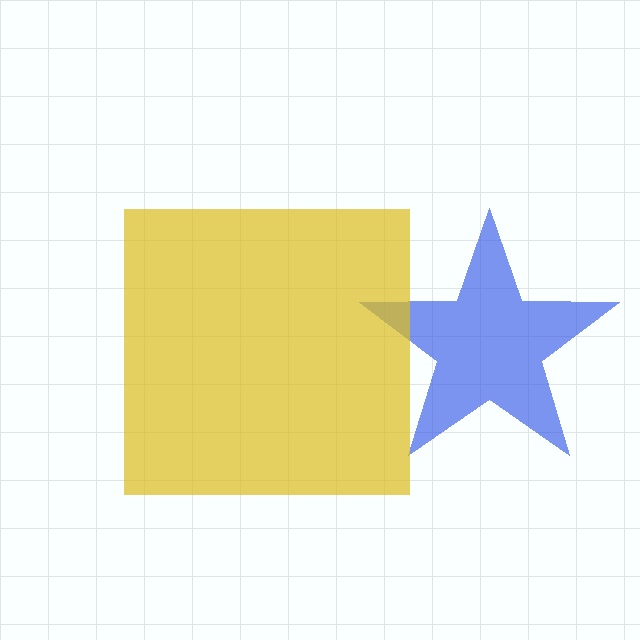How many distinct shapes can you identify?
There are 2 distinct shapes: a blue star, a yellow square.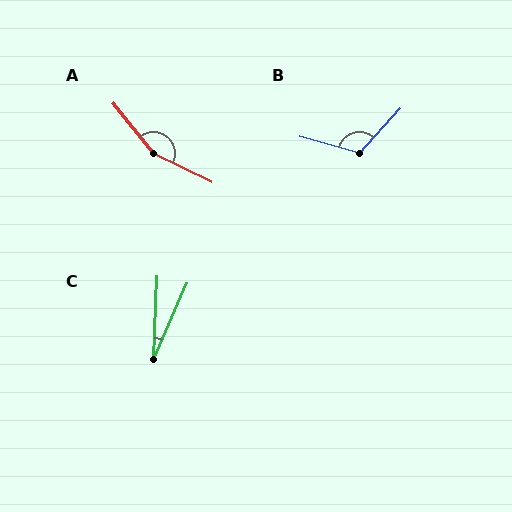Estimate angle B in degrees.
Approximately 117 degrees.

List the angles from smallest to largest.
C (21°), B (117°), A (154°).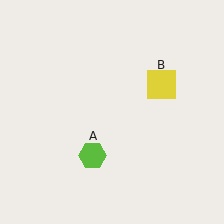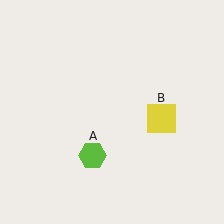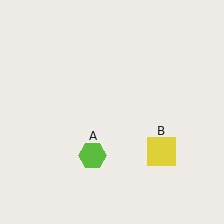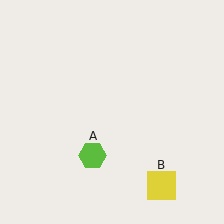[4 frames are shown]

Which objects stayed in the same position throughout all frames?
Lime hexagon (object A) remained stationary.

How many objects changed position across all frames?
1 object changed position: yellow square (object B).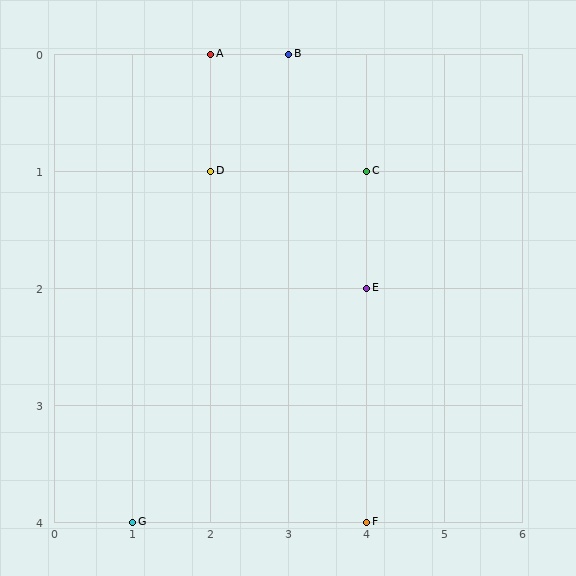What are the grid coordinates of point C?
Point C is at grid coordinates (4, 1).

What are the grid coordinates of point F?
Point F is at grid coordinates (4, 4).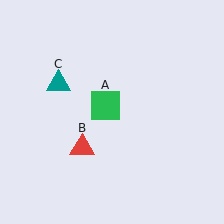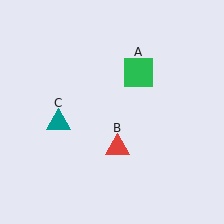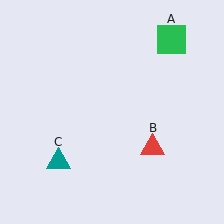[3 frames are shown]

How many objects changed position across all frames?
3 objects changed position: green square (object A), red triangle (object B), teal triangle (object C).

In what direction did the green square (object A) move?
The green square (object A) moved up and to the right.